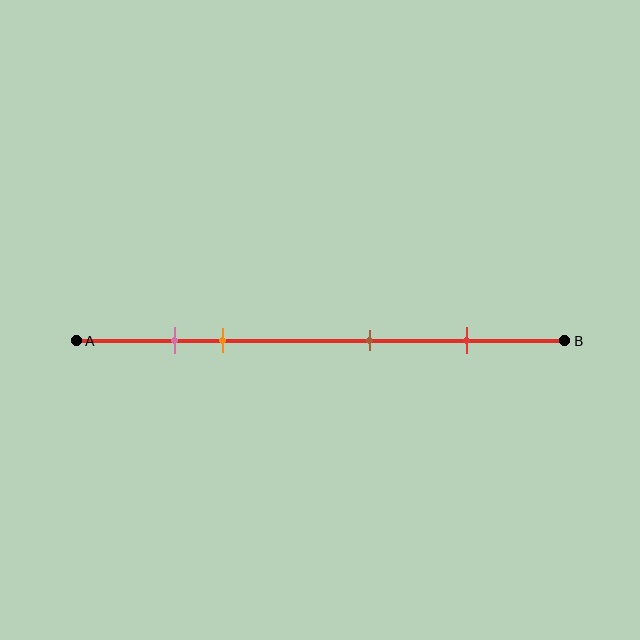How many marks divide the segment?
There are 4 marks dividing the segment.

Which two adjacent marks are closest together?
The pink and orange marks are the closest adjacent pair.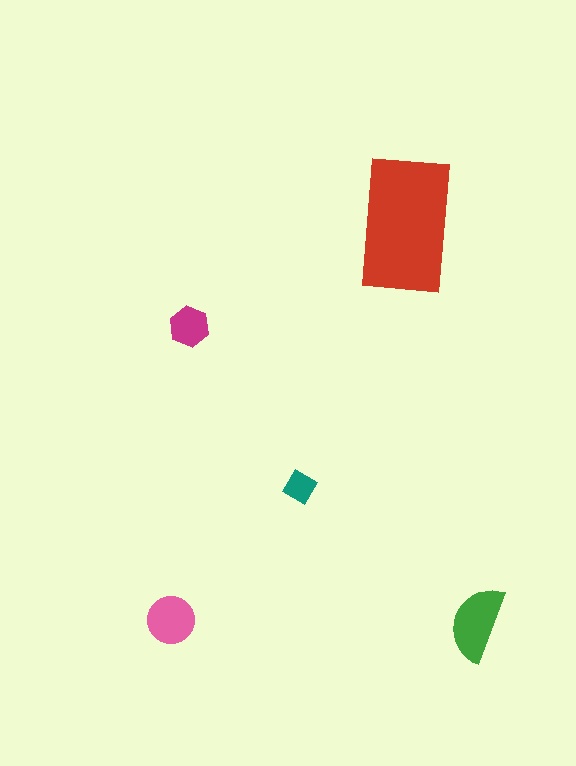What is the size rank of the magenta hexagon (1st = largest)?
4th.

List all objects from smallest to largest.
The teal diamond, the magenta hexagon, the pink circle, the green semicircle, the red rectangle.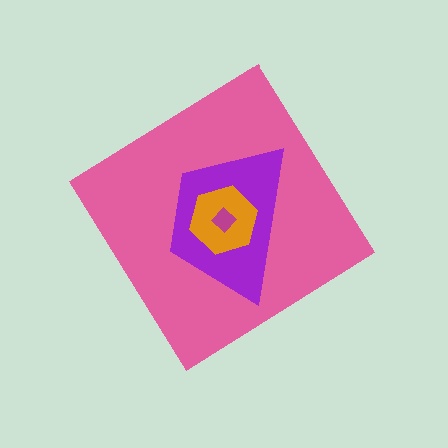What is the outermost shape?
The pink diamond.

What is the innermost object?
The magenta diamond.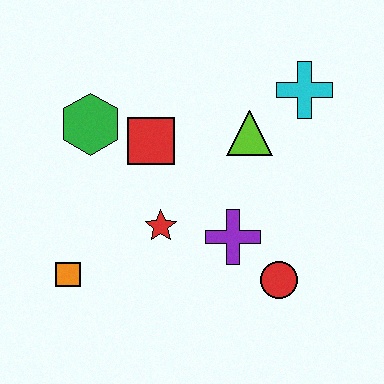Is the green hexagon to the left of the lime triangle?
Yes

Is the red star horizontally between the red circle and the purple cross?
No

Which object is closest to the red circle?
The purple cross is closest to the red circle.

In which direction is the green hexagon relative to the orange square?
The green hexagon is above the orange square.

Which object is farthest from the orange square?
The cyan cross is farthest from the orange square.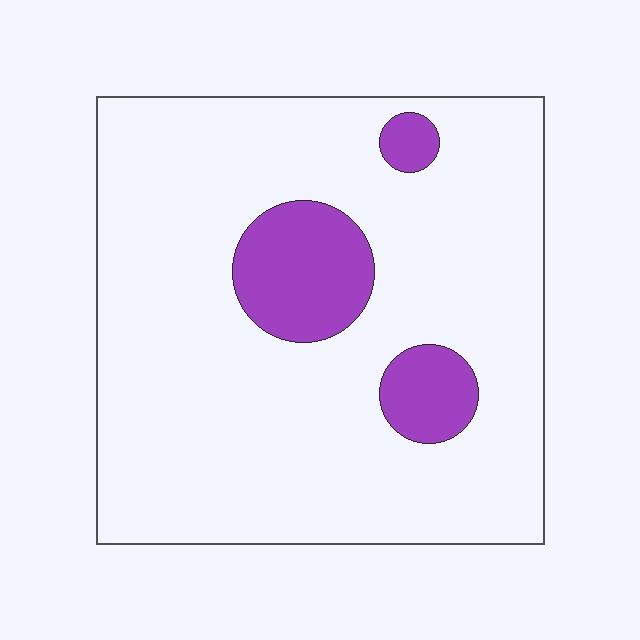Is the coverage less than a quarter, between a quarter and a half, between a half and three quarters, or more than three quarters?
Less than a quarter.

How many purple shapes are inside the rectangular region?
3.